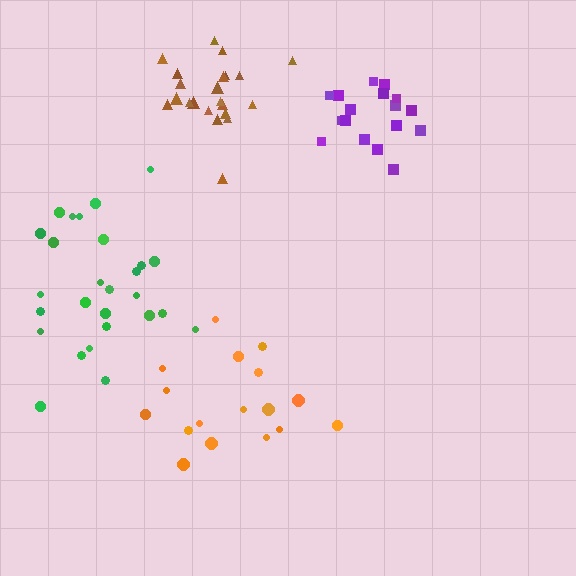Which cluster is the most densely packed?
Brown.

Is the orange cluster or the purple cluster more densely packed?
Purple.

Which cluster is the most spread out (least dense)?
Green.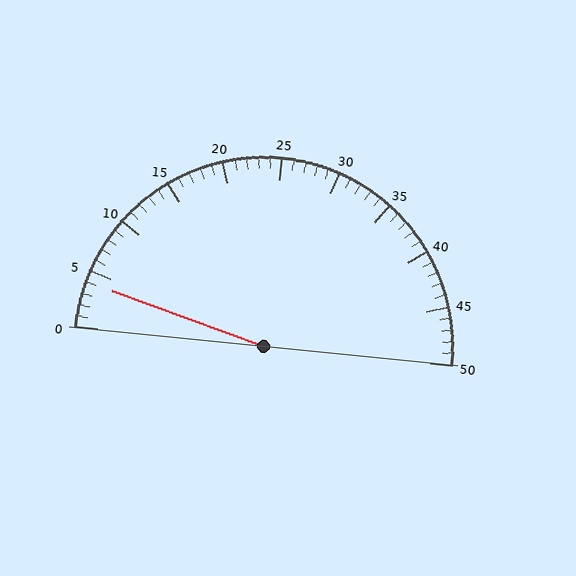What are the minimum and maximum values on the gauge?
The gauge ranges from 0 to 50.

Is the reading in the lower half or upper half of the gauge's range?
The reading is in the lower half of the range (0 to 50).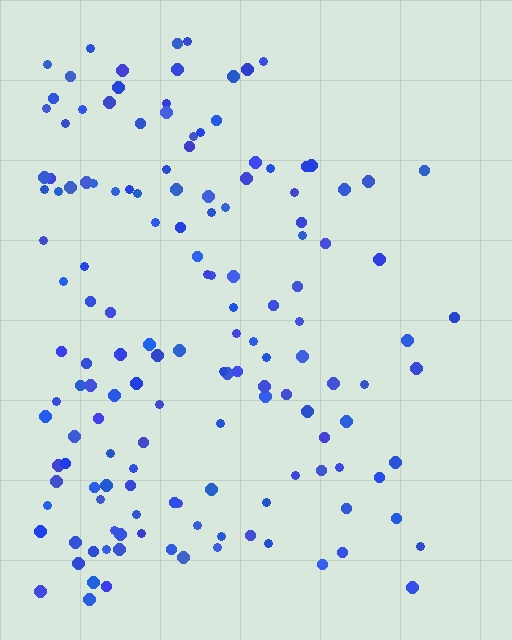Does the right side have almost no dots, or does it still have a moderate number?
Still a moderate number, just noticeably fewer than the left.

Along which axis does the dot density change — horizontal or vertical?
Horizontal.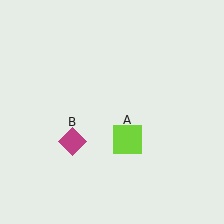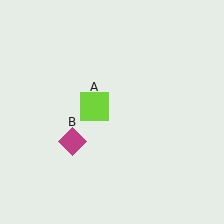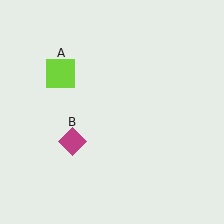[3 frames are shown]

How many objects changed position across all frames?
1 object changed position: lime square (object A).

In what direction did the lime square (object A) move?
The lime square (object A) moved up and to the left.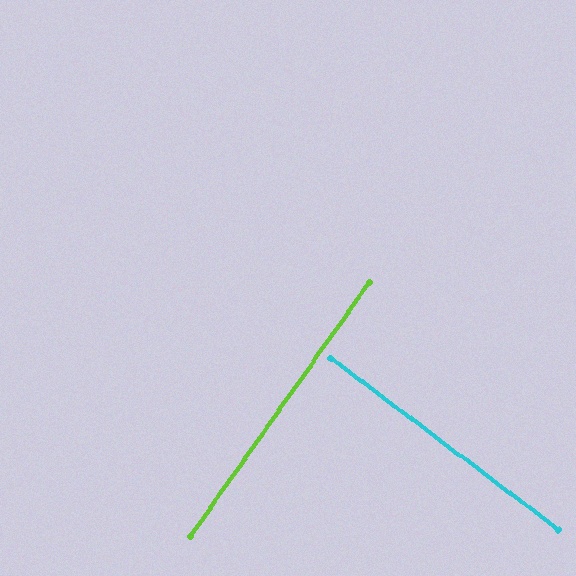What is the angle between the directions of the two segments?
Approximately 88 degrees.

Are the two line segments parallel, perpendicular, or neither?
Perpendicular — they meet at approximately 88°.